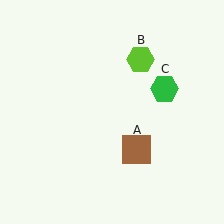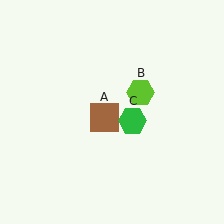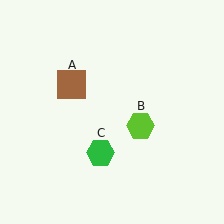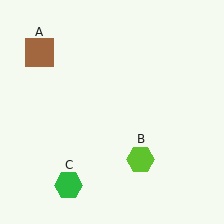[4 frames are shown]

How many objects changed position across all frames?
3 objects changed position: brown square (object A), lime hexagon (object B), green hexagon (object C).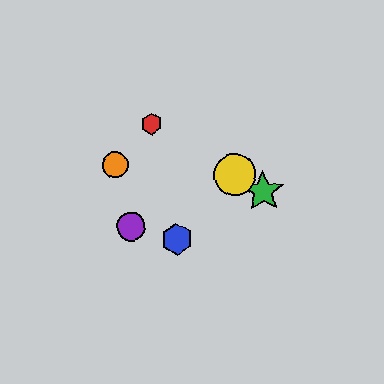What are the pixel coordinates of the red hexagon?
The red hexagon is at (152, 124).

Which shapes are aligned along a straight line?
The red hexagon, the green star, the yellow circle are aligned along a straight line.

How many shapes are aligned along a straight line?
3 shapes (the red hexagon, the green star, the yellow circle) are aligned along a straight line.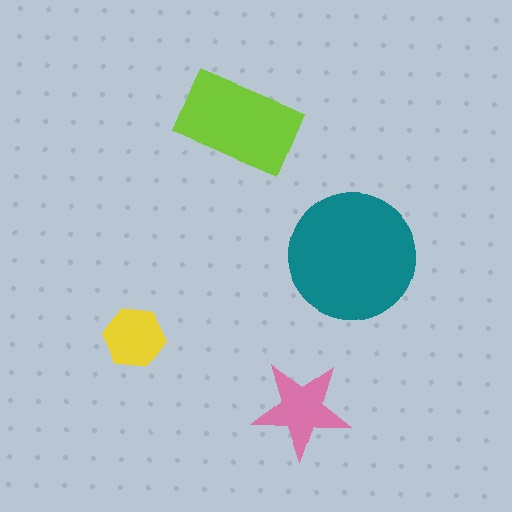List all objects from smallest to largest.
The yellow hexagon, the pink star, the lime rectangle, the teal circle.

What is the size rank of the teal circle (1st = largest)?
1st.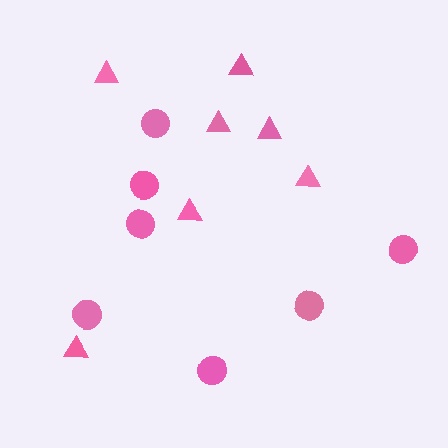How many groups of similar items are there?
There are 2 groups: one group of circles (7) and one group of triangles (7).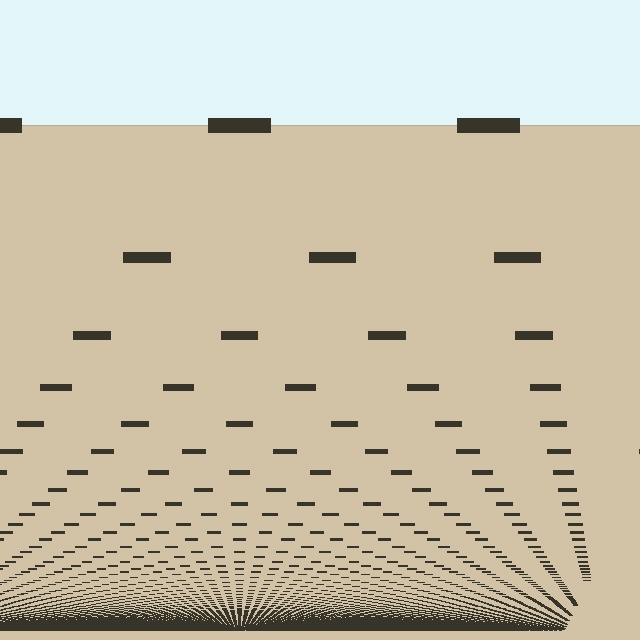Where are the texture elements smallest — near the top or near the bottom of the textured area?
Near the bottom.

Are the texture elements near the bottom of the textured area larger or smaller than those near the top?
Smaller. The gradient is inverted — elements near the bottom are smaller and denser.